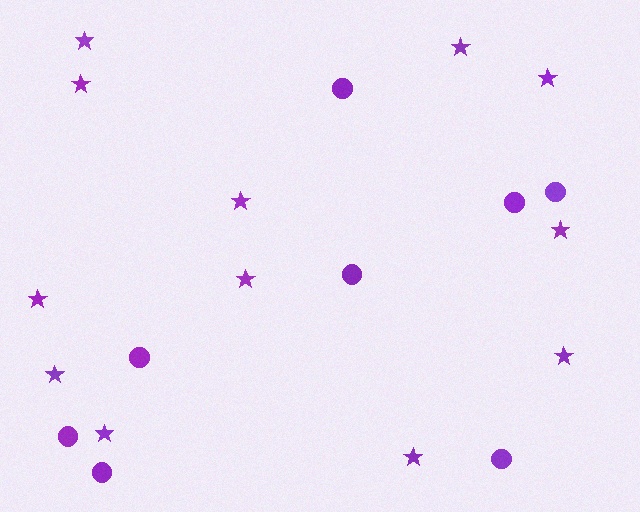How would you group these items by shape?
There are 2 groups: one group of circles (8) and one group of stars (12).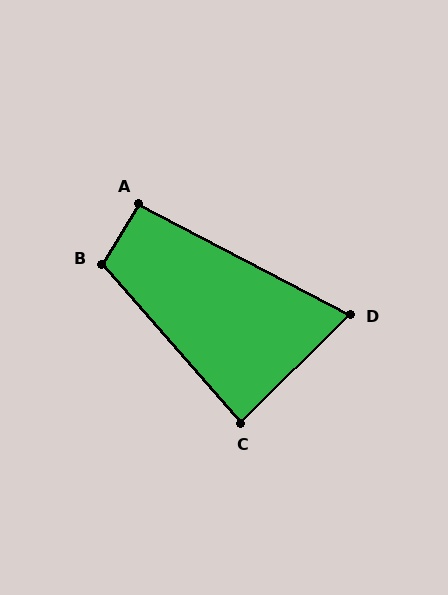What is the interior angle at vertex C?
Approximately 86 degrees (approximately right).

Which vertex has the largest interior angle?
B, at approximately 107 degrees.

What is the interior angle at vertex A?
Approximately 94 degrees (approximately right).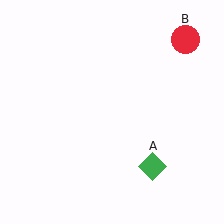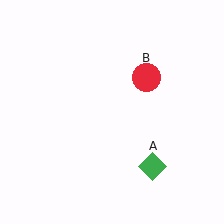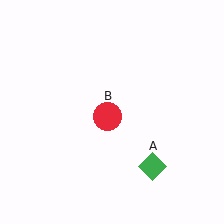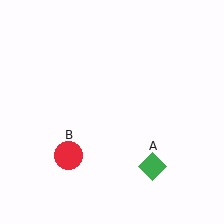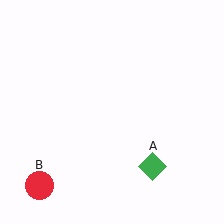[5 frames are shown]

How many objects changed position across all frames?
1 object changed position: red circle (object B).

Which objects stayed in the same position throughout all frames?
Green diamond (object A) remained stationary.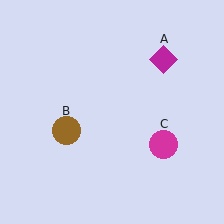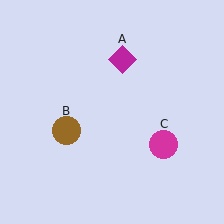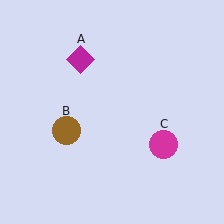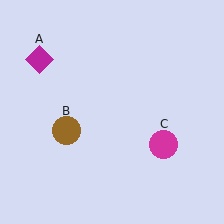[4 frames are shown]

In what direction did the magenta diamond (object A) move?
The magenta diamond (object A) moved left.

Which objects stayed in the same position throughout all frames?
Brown circle (object B) and magenta circle (object C) remained stationary.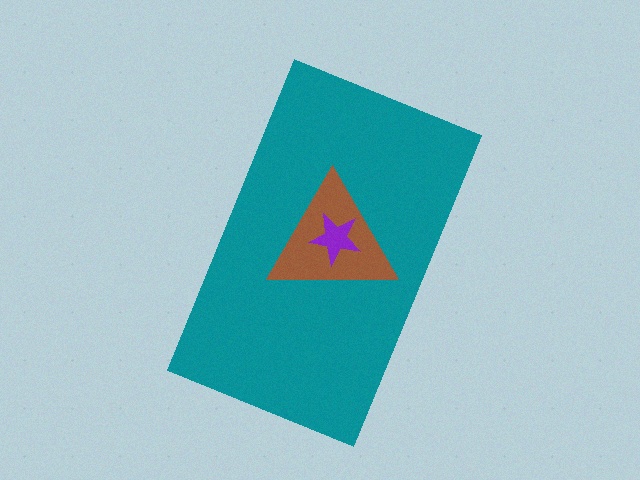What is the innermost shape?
The purple star.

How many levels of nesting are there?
3.